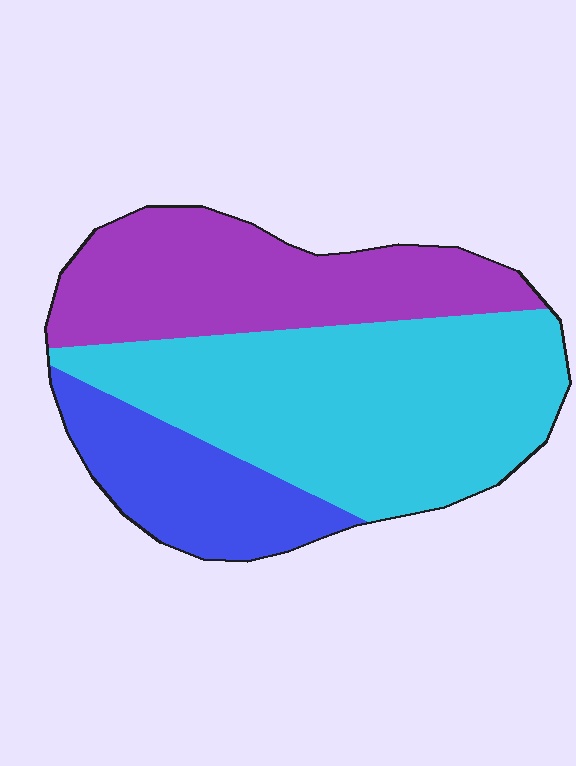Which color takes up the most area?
Cyan, at roughly 50%.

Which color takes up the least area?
Blue, at roughly 20%.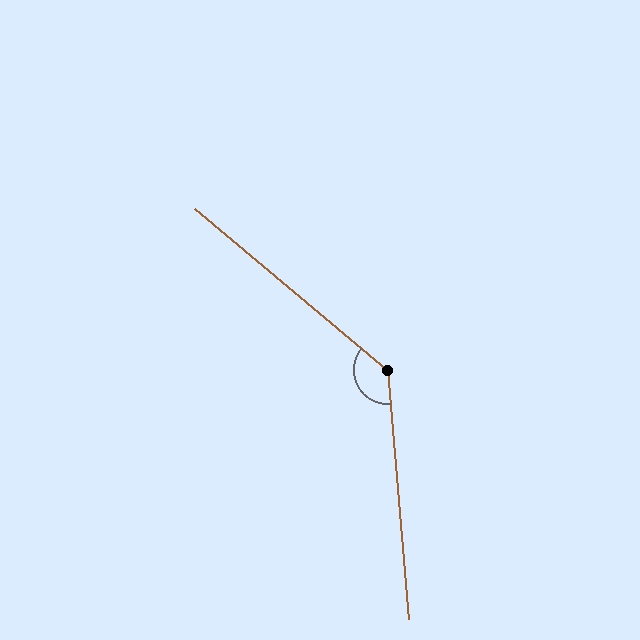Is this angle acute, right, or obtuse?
It is obtuse.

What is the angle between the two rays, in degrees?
Approximately 135 degrees.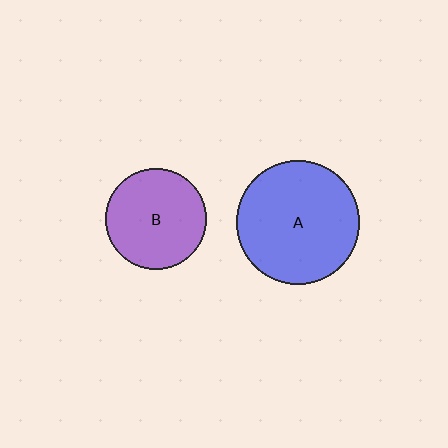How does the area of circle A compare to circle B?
Approximately 1.5 times.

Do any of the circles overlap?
No, none of the circles overlap.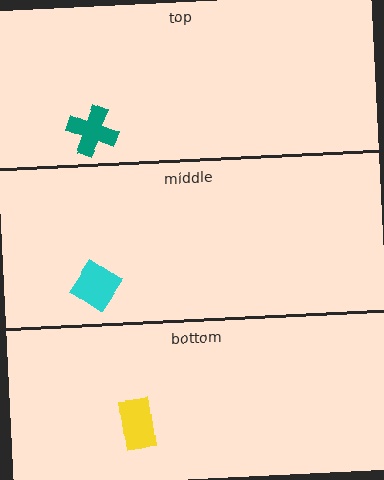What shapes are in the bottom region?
The yellow rectangle.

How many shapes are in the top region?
1.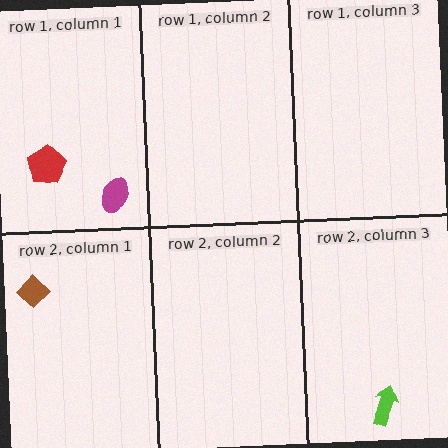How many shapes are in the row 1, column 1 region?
2.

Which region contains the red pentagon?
The row 1, column 1 region.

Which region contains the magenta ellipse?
The row 1, column 1 region.